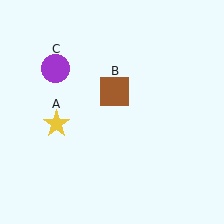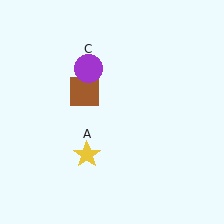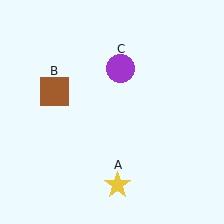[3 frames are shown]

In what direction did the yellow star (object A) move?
The yellow star (object A) moved down and to the right.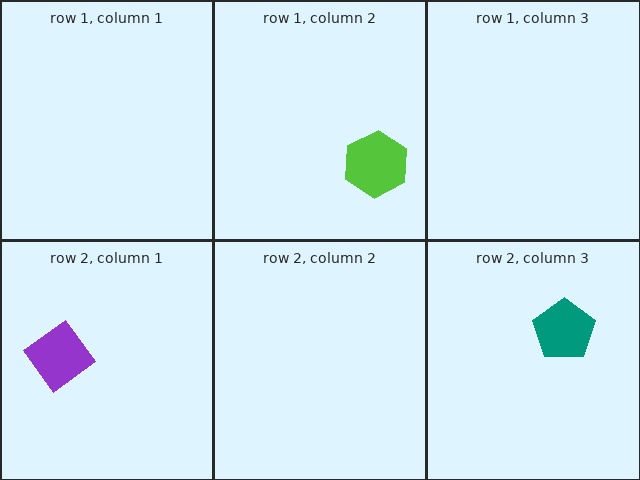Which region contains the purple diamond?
The row 2, column 1 region.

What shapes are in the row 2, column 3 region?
The teal pentagon.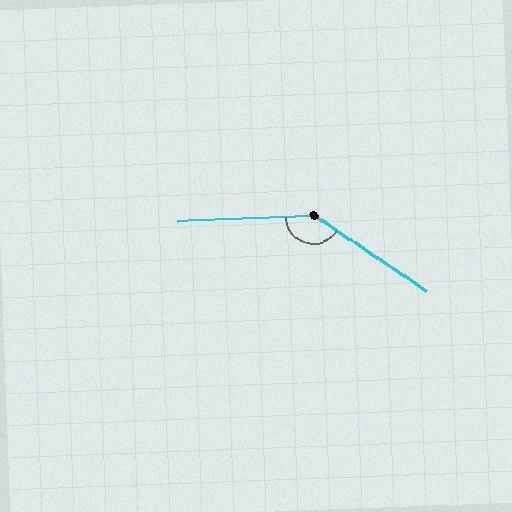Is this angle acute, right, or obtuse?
It is obtuse.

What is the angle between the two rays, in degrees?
Approximately 144 degrees.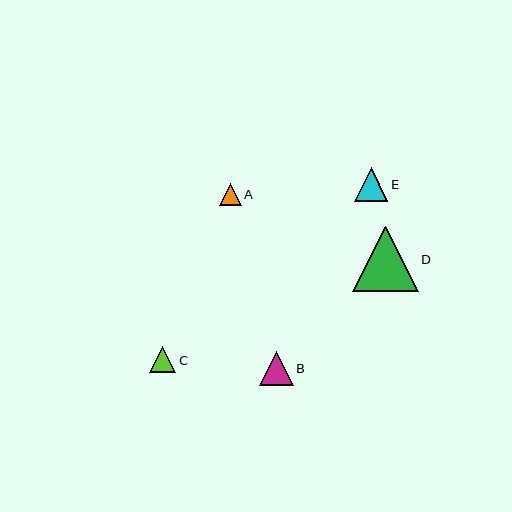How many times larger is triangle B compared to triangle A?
Triangle B is approximately 1.5 times the size of triangle A.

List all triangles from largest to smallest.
From largest to smallest: D, E, B, C, A.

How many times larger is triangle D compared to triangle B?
Triangle D is approximately 2.0 times the size of triangle B.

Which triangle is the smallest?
Triangle A is the smallest with a size of approximately 22 pixels.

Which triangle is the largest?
Triangle D is the largest with a size of approximately 66 pixels.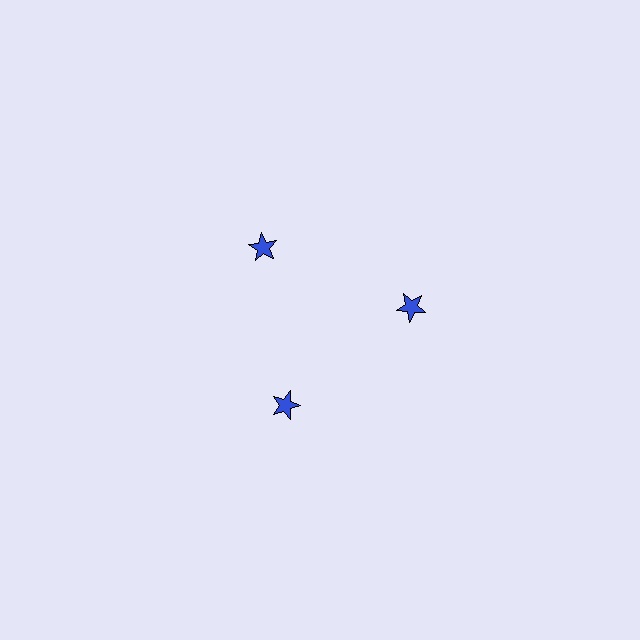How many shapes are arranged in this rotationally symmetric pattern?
There are 3 shapes, arranged in 3 groups of 1.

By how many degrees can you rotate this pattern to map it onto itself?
The pattern maps onto itself every 120 degrees of rotation.